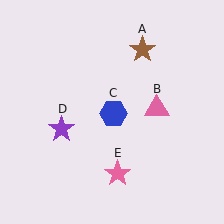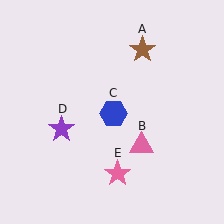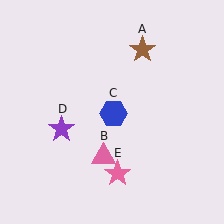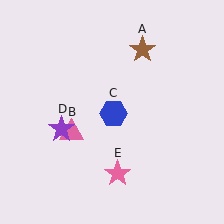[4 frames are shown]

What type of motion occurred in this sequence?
The pink triangle (object B) rotated clockwise around the center of the scene.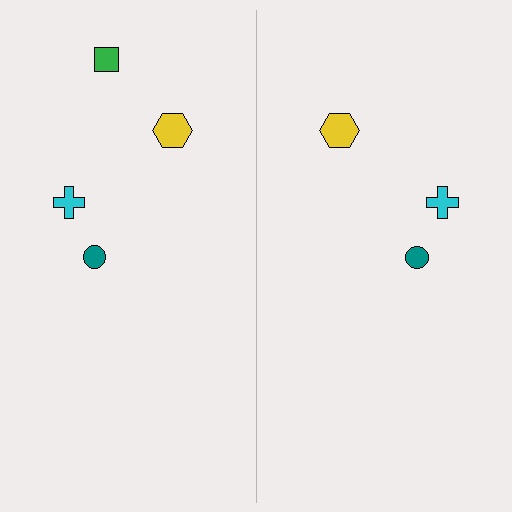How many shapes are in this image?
There are 7 shapes in this image.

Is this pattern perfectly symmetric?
No, the pattern is not perfectly symmetric. A green square is missing from the right side.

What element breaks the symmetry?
A green square is missing from the right side.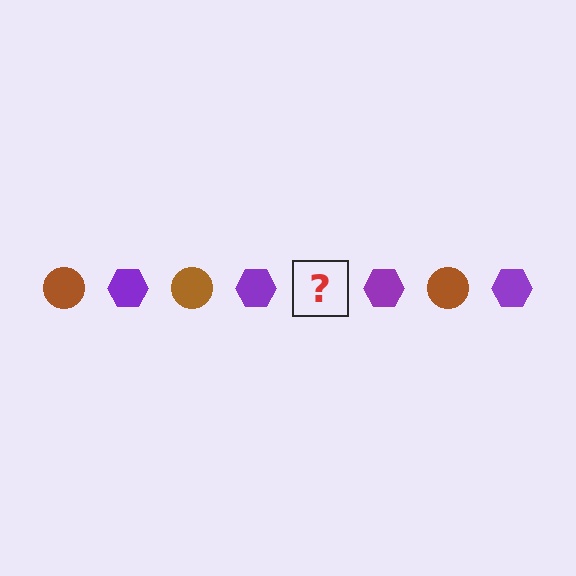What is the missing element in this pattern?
The missing element is a brown circle.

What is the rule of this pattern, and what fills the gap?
The rule is that the pattern alternates between brown circle and purple hexagon. The gap should be filled with a brown circle.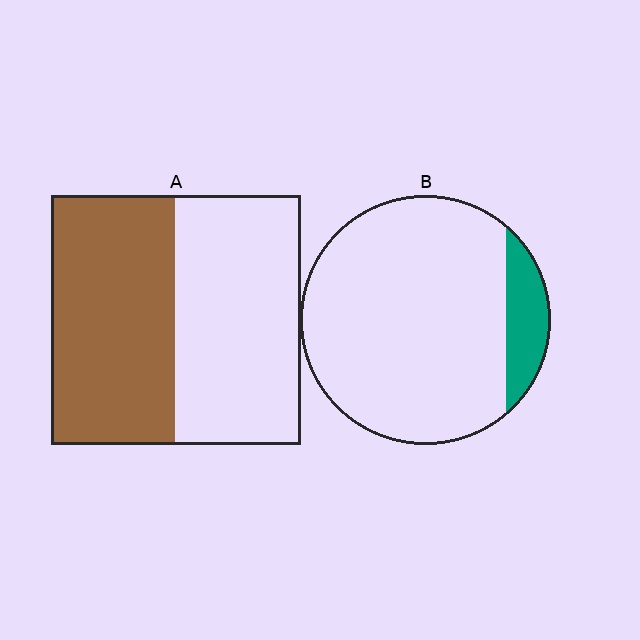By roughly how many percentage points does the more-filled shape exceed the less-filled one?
By roughly 35 percentage points (A over B).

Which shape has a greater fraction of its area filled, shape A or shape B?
Shape A.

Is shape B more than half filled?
No.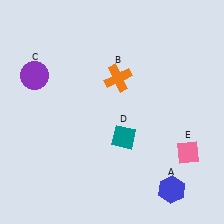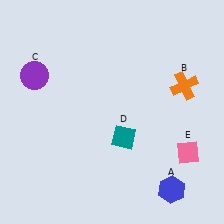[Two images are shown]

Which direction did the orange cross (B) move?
The orange cross (B) moved right.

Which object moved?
The orange cross (B) moved right.